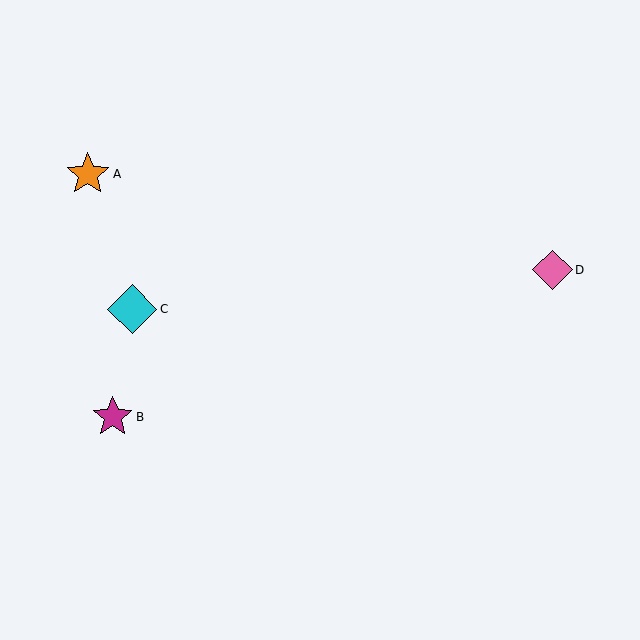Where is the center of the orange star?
The center of the orange star is at (88, 174).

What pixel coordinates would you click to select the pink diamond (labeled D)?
Click at (553, 270) to select the pink diamond D.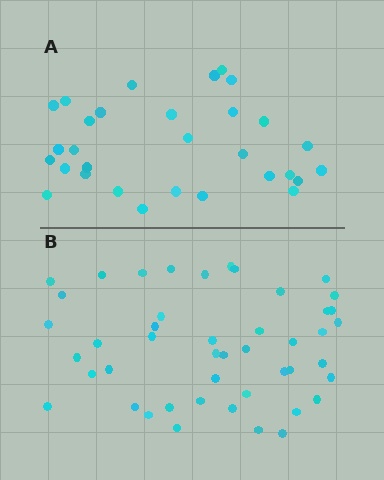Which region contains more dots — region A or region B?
Region B (the bottom region) has more dots.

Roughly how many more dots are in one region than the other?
Region B has approximately 15 more dots than region A.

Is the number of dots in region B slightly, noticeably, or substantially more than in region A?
Region B has substantially more. The ratio is roughly 1.5 to 1.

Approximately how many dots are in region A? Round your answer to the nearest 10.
About 30 dots.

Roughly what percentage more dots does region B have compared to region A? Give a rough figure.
About 55% more.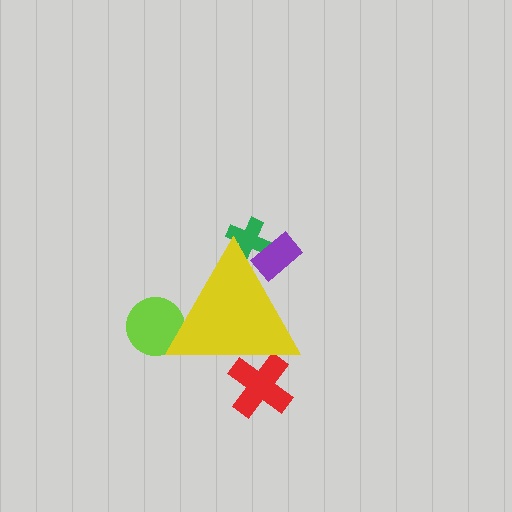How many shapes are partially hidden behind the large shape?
4 shapes are partially hidden.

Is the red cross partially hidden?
Yes, the red cross is partially hidden behind the yellow triangle.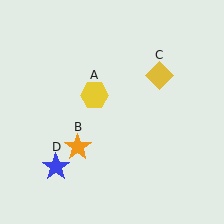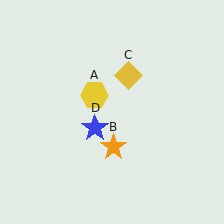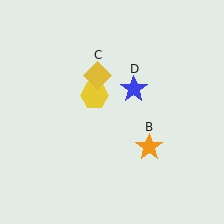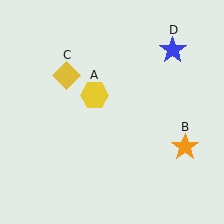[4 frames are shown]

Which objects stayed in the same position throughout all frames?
Yellow hexagon (object A) remained stationary.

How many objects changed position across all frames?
3 objects changed position: orange star (object B), yellow diamond (object C), blue star (object D).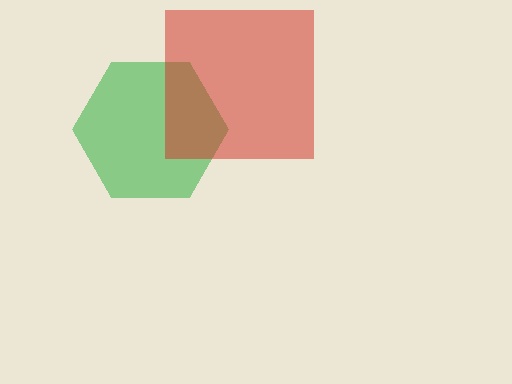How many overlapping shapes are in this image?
There are 2 overlapping shapes in the image.